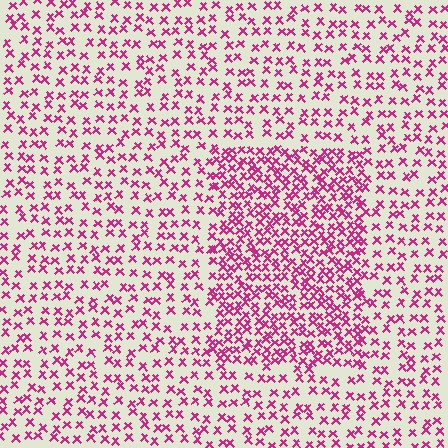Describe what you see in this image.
The image contains small magenta elements arranged at two different densities. A rectangle-shaped region is visible where the elements are more densely packed than the surrounding area.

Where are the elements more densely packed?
The elements are more densely packed inside the rectangle boundary.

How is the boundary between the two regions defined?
The boundary is defined by a change in element density (approximately 2.0x ratio). All elements are the same color, size, and shape.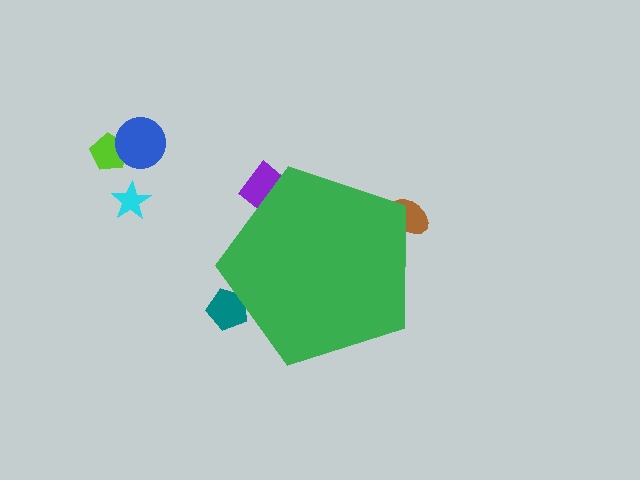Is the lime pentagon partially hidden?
No, the lime pentagon is fully visible.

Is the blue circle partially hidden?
No, the blue circle is fully visible.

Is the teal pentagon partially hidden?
Yes, the teal pentagon is partially hidden behind the green pentagon.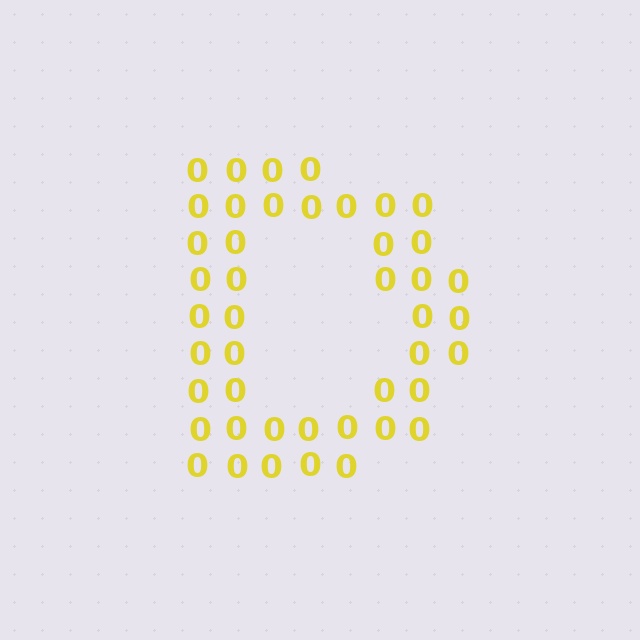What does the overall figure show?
The overall figure shows the letter D.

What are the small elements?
The small elements are digit 0's.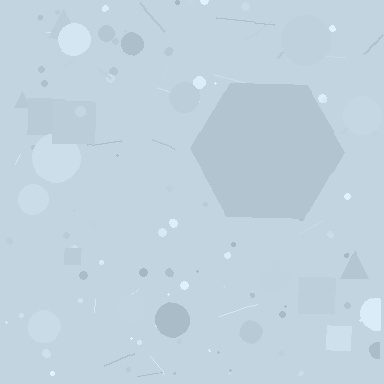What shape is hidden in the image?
A hexagon is hidden in the image.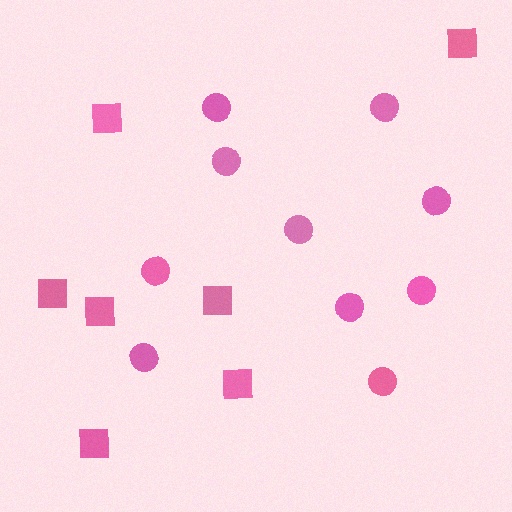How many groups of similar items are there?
There are 2 groups: one group of circles (10) and one group of squares (7).